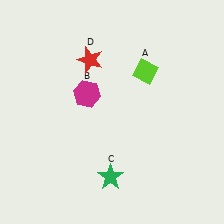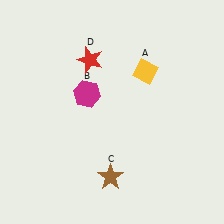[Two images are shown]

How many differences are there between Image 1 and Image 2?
There are 2 differences between the two images.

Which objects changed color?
A changed from lime to yellow. C changed from green to brown.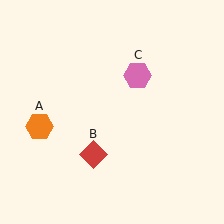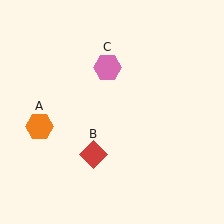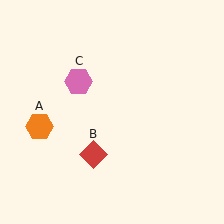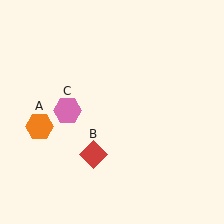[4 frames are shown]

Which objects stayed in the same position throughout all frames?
Orange hexagon (object A) and red diamond (object B) remained stationary.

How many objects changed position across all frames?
1 object changed position: pink hexagon (object C).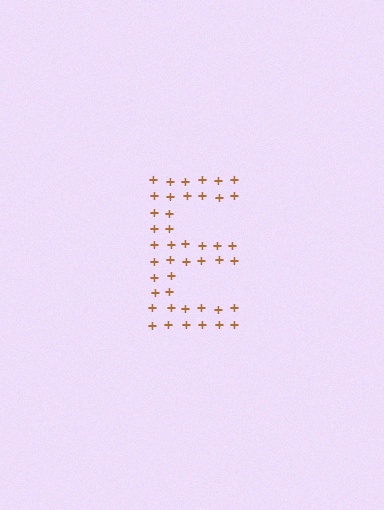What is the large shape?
The large shape is the letter E.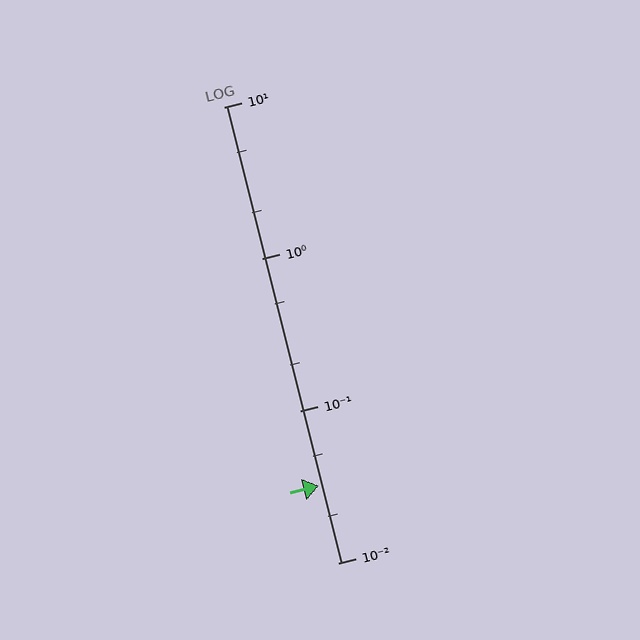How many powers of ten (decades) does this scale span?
The scale spans 3 decades, from 0.01 to 10.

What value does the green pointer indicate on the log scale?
The pointer indicates approximately 0.032.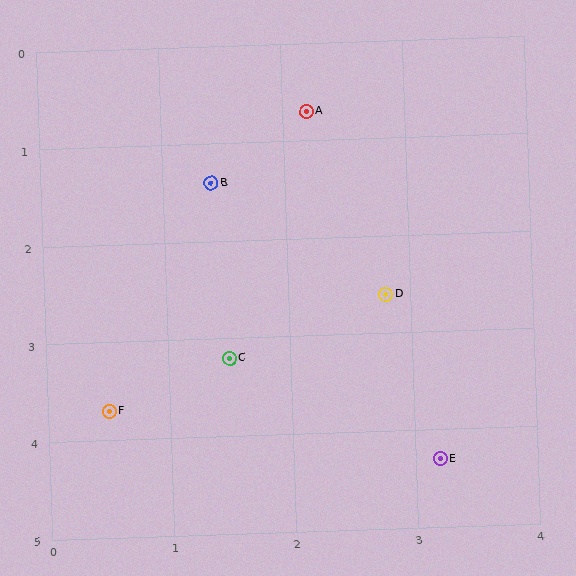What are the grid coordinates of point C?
Point C is at approximately (1.5, 3.2).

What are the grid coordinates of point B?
Point B is at approximately (1.4, 1.4).